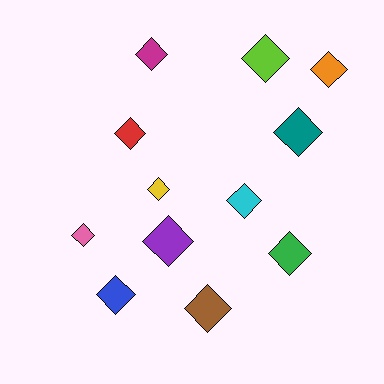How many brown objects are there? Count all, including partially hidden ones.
There is 1 brown object.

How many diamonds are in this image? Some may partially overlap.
There are 12 diamonds.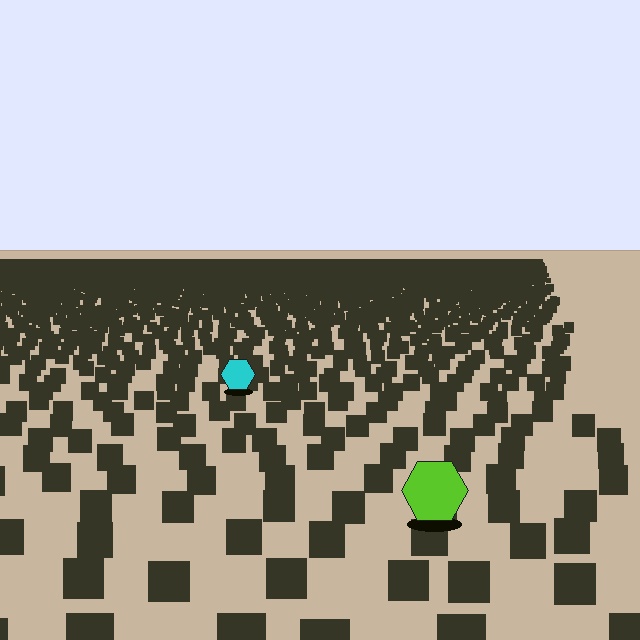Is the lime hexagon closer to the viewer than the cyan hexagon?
Yes. The lime hexagon is closer — you can tell from the texture gradient: the ground texture is coarser near it.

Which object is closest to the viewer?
The lime hexagon is closest. The texture marks near it are larger and more spread out.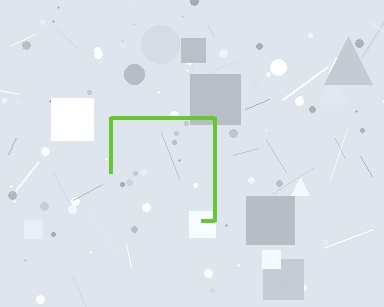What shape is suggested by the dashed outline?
The dashed outline suggests a square.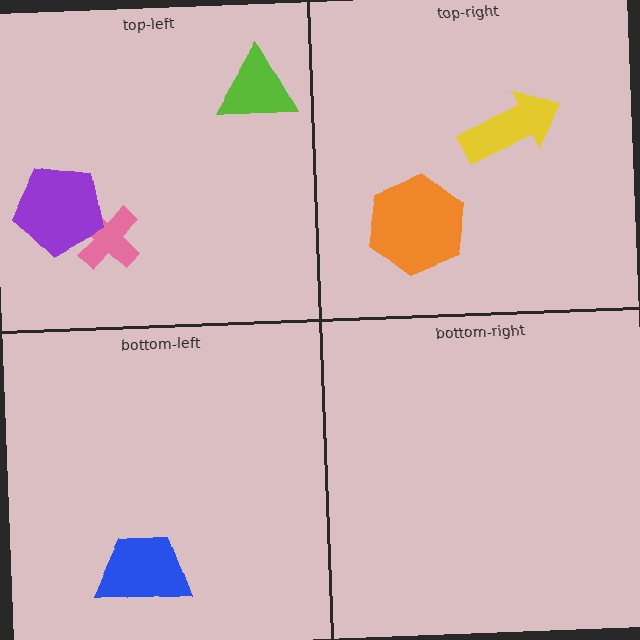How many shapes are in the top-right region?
2.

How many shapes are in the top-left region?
3.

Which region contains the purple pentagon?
The top-left region.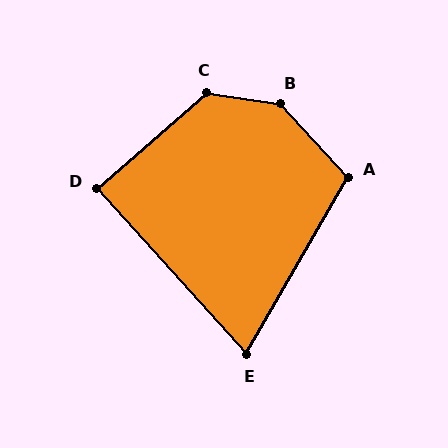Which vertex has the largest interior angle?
B, at approximately 141 degrees.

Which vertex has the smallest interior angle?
E, at approximately 72 degrees.